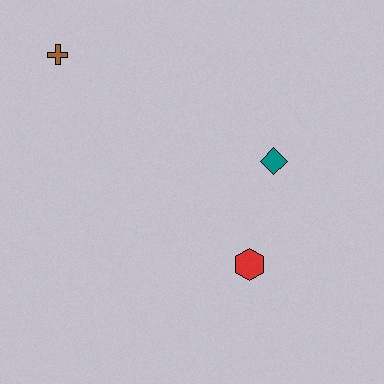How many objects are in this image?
There are 3 objects.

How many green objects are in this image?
There are no green objects.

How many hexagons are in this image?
There is 1 hexagon.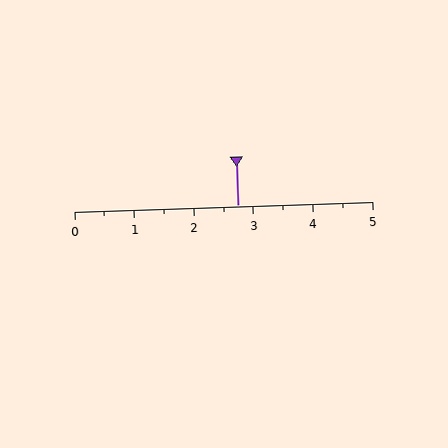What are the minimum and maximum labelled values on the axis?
The axis runs from 0 to 5.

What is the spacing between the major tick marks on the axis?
The major ticks are spaced 1 apart.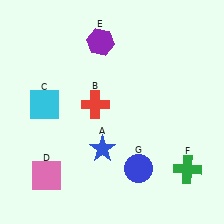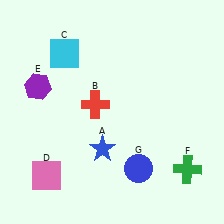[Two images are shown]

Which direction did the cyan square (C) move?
The cyan square (C) moved up.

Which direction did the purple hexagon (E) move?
The purple hexagon (E) moved left.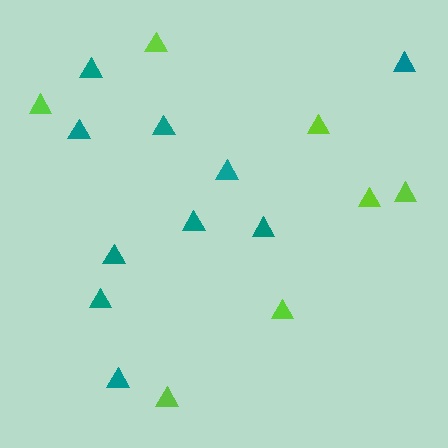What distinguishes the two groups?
There are 2 groups: one group of teal triangles (10) and one group of lime triangles (7).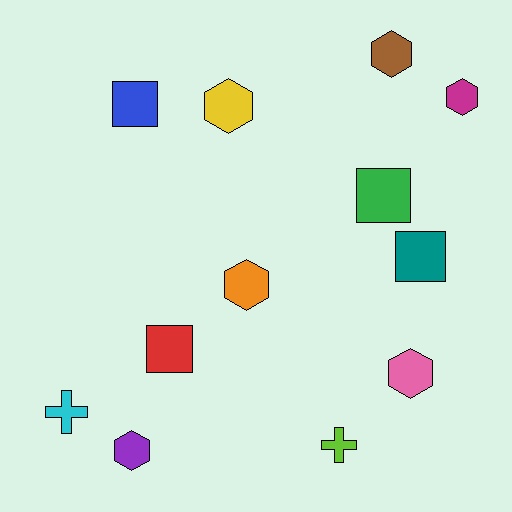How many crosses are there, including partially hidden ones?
There are 2 crosses.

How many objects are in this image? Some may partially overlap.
There are 12 objects.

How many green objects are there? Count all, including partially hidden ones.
There is 1 green object.